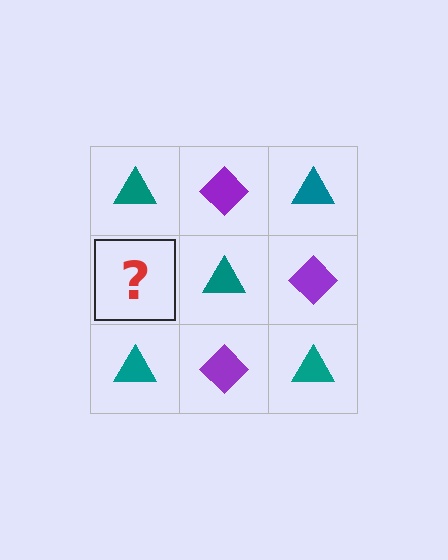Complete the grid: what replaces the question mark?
The question mark should be replaced with a purple diamond.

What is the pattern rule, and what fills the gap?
The rule is that it alternates teal triangle and purple diamond in a checkerboard pattern. The gap should be filled with a purple diamond.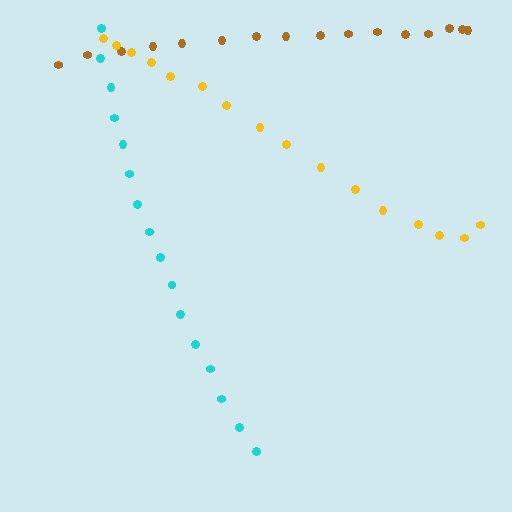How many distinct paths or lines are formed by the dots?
There are 3 distinct paths.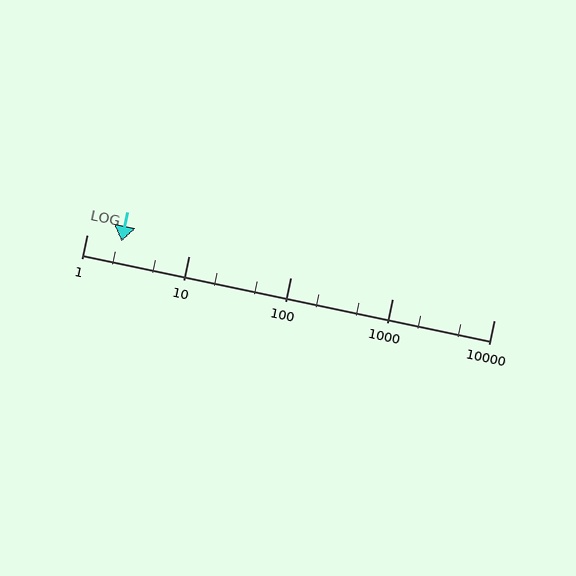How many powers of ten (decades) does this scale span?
The scale spans 4 decades, from 1 to 10000.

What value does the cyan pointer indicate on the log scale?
The pointer indicates approximately 2.2.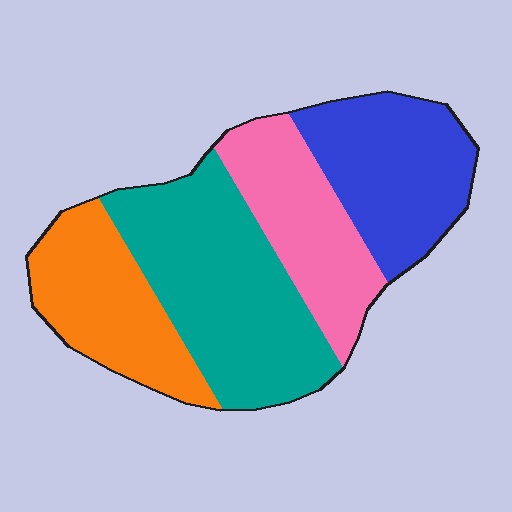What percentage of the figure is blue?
Blue takes up about one quarter (1/4) of the figure.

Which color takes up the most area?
Teal, at roughly 35%.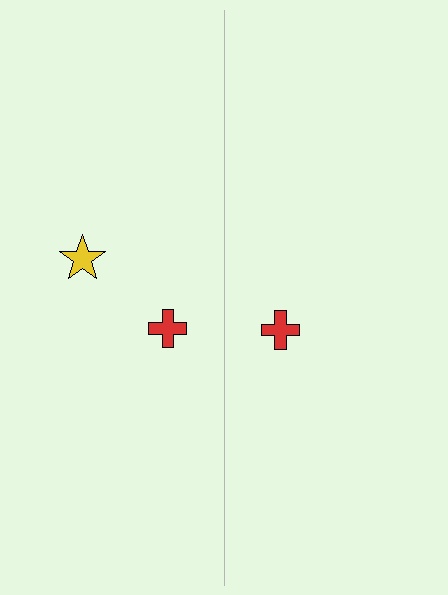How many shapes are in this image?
There are 3 shapes in this image.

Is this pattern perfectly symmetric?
No, the pattern is not perfectly symmetric. A yellow star is missing from the right side.